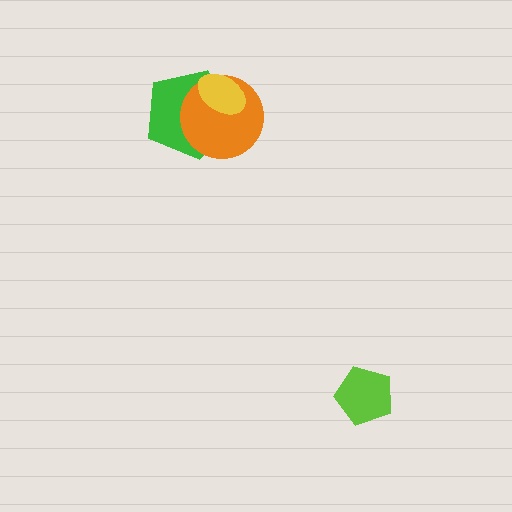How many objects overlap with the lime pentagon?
0 objects overlap with the lime pentagon.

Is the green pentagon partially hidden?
Yes, it is partially covered by another shape.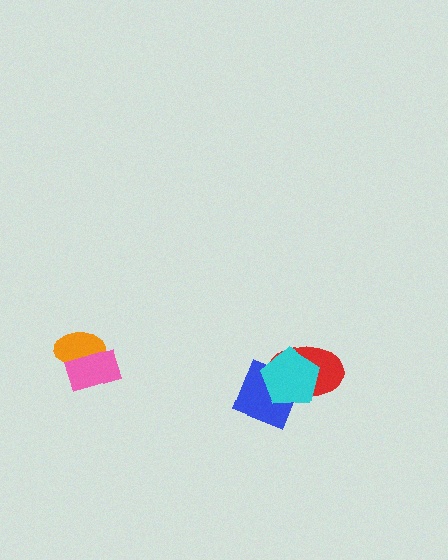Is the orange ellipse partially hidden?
Yes, it is partially covered by another shape.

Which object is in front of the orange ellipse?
The pink rectangle is in front of the orange ellipse.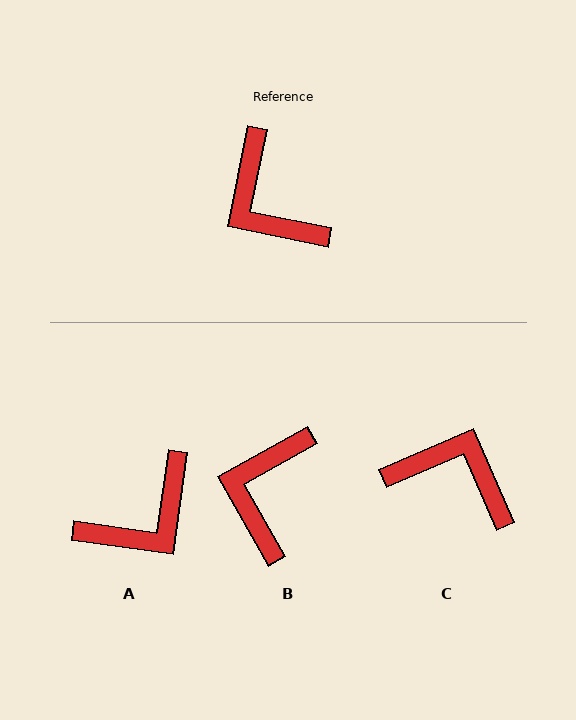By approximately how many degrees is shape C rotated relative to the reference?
Approximately 145 degrees clockwise.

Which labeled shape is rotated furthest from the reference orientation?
C, about 145 degrees away.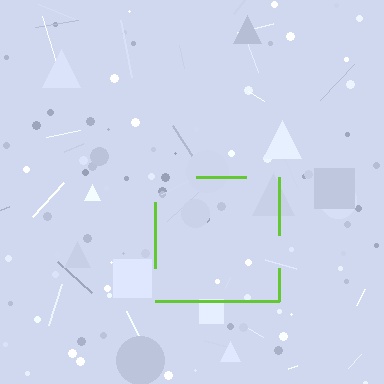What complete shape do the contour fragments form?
The contour fragments form a square.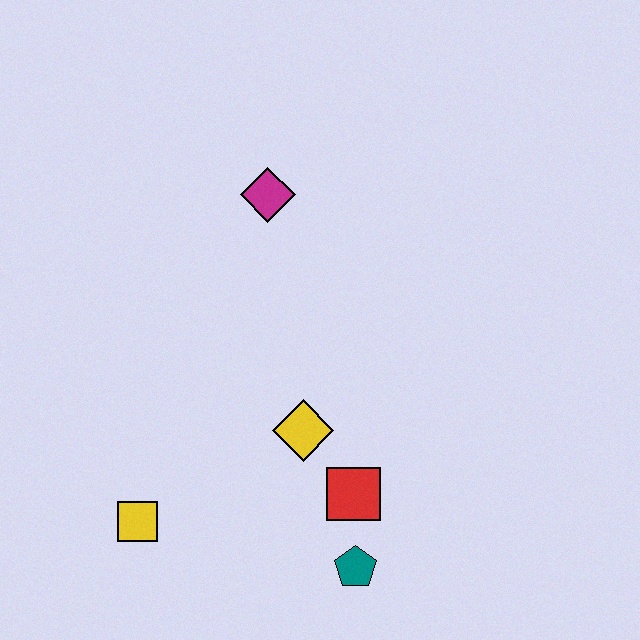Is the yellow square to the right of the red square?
No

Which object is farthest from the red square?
The magenta diamond is farthest from the red square.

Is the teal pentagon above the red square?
No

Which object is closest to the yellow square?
The yellow diamond is closest to the yellow square.